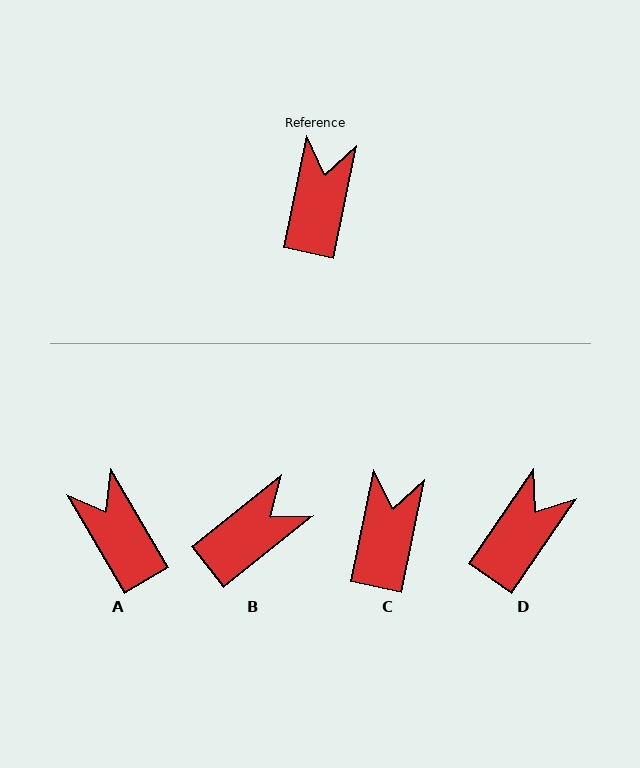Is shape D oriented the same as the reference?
No, it is off by about 23 degrees.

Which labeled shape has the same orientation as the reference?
C.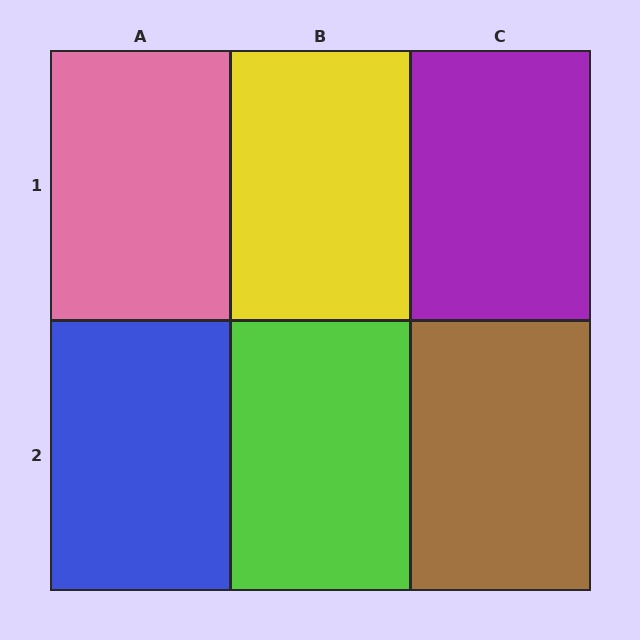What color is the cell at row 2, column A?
Blue.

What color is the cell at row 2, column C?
Brown.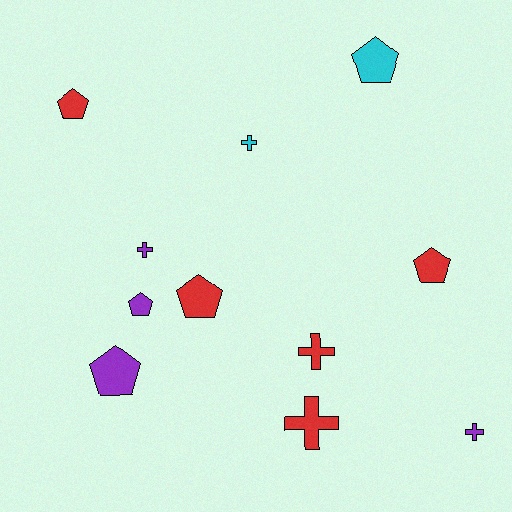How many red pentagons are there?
There are 3 red pentagons.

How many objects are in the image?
There are 11 objects.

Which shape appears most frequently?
Pentagon, with 6 objects.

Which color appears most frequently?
Red, with 5 objects.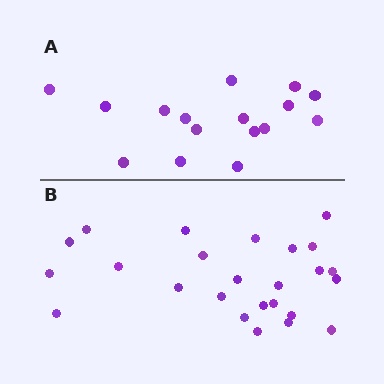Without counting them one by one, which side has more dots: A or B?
Region B (the bottom region) has more dots.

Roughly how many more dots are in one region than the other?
Region B has roughly 8 or so more dots than region A.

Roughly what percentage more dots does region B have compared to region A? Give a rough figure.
About 55% more.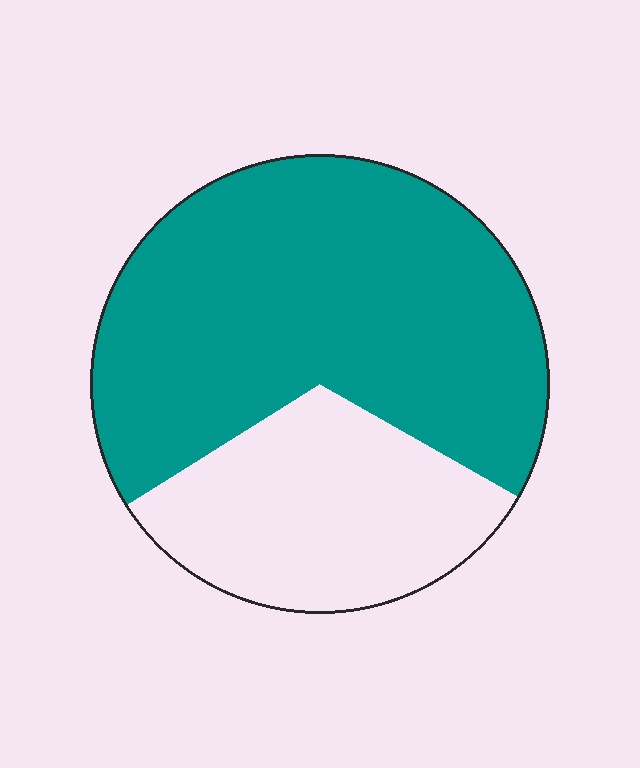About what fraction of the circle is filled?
About two thirds (2/3).